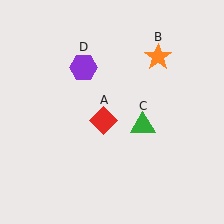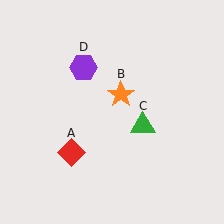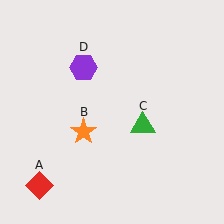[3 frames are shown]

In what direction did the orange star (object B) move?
The orange star (object B) moved down and to the left.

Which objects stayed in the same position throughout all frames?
Green triangle (object C) and purple hexagon (object D) remained stationary.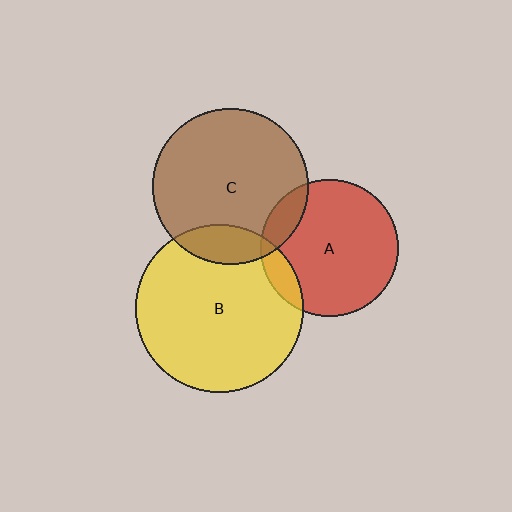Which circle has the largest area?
Circle B (yellow).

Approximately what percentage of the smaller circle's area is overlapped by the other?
Approximately 10%.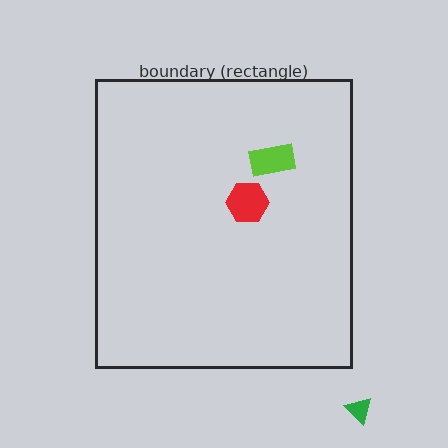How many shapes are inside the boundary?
2 inside, 1 outside.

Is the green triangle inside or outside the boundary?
Outside.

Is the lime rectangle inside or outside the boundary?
Inside.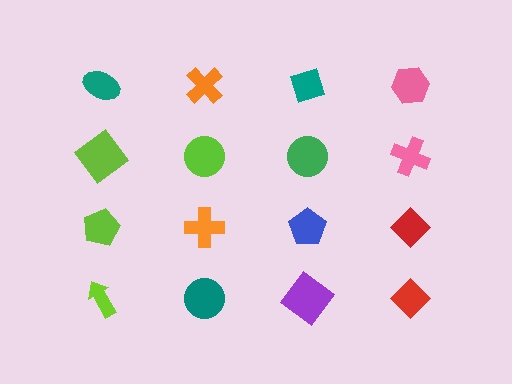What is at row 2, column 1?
A lime diamond.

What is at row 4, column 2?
A teal circle.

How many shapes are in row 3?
4 shapes.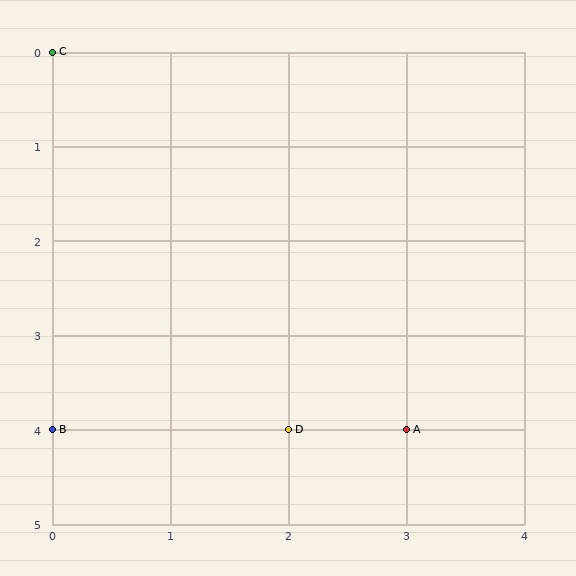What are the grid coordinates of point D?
Point D is at grid coordinates (2, 4).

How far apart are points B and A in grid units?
Points B and A are 3 columns apart.